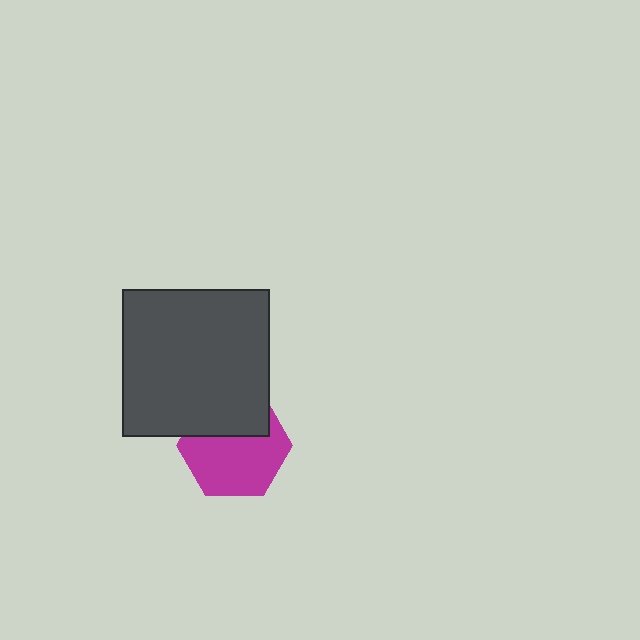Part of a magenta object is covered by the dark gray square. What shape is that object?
It is a hexagon.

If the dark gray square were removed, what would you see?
You would see the complete magenta hexagon.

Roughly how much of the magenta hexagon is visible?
About half of it is visible (roughly 63%).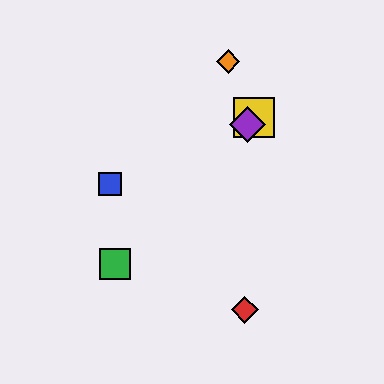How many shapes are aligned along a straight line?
3 shapes (the green square, the yellow square, the purple diamond) are aligned along a straight line.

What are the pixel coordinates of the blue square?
The blue square is at (110, 184).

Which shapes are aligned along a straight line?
The green square, the yellow square, the purple diamond are aligned along a straight line.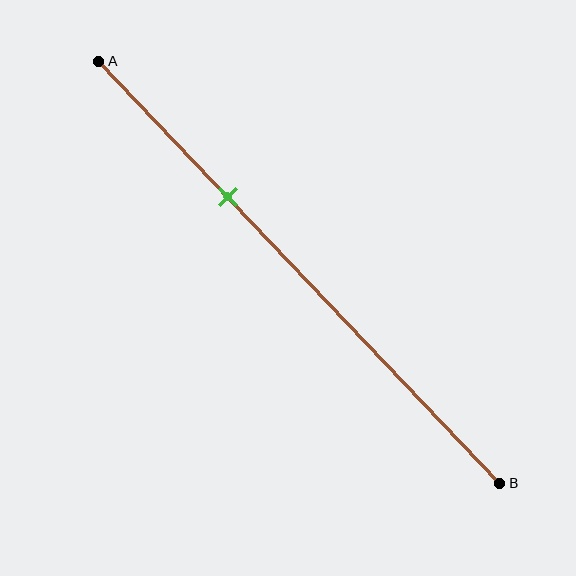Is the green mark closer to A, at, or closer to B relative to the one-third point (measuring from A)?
The green mark is approximately at the one-third point of segment AB.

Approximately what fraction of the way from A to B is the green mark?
The green mark is approximately 30% of the way from A to B.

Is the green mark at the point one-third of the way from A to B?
Yes, the mark is approximately at the one-third point.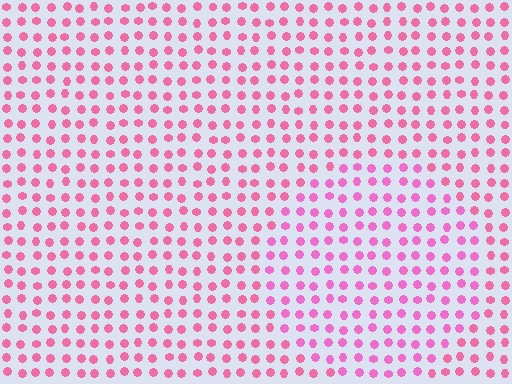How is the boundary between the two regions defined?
The boundary is defined purely by a slight shift in hue (about 19 degrees). Spacing, size, and orientation are identical on both sides.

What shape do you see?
I see a circle.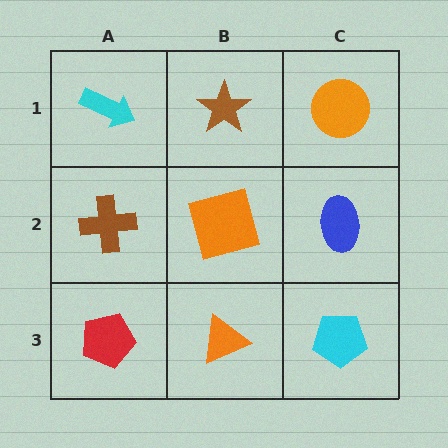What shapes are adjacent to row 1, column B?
An orange square (row 2, column B), a cyan arrow (row 1, column A), an orange circle (row 1, column C).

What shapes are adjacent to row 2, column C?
An orange circle (row 1, column C), a cyan pentagon (row 3, column C), an orange square (row 2, column B).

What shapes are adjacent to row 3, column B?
An orange square (row 2, column B), a red pentagon (row 3, column A), a cyan pentagon (row 3, column C).